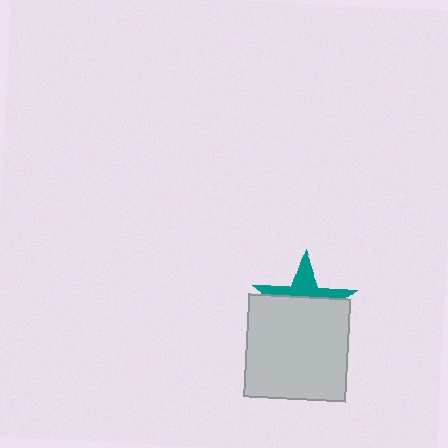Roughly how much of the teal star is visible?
A small part of it is visible (roughly 36%).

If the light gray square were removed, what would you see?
You would see the complete teal star.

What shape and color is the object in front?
The object in front is a light gray square.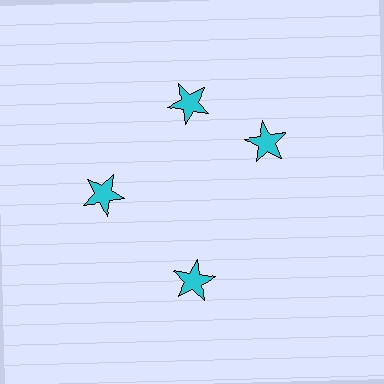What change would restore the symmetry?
The symmetry would be restored by rotating it back into even spacing with its neighbors so that all 4 stars sit at equal angles and equal distance from the center.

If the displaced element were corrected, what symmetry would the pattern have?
It would have 4-fold rotational symmetry — the pattern would map onto itself every 90 degrees.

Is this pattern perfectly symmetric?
No. The 4 cyan stars are arranged in a ring, but one element near the 3 o'clock position is rotated out of alignment along the ring, breaking the 4-fold rotational symmetry.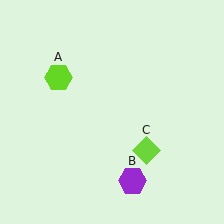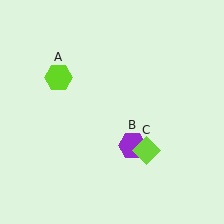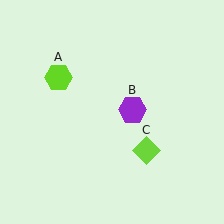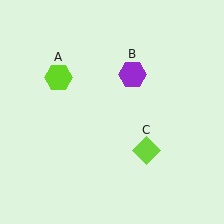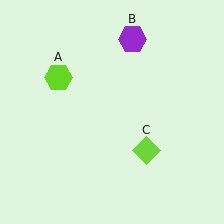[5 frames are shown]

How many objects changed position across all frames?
1 object changed position: purple hexagon (object B).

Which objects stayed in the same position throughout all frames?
Lime hexagon (object A) and lime diamond (object C) remained stationary.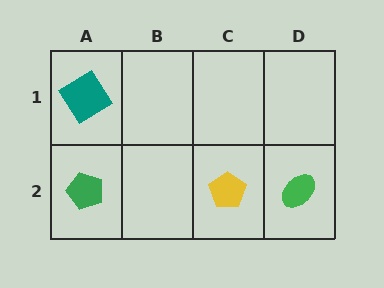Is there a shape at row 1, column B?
No, that cell is empty.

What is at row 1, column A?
A teal diamond.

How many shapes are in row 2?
3 shapes.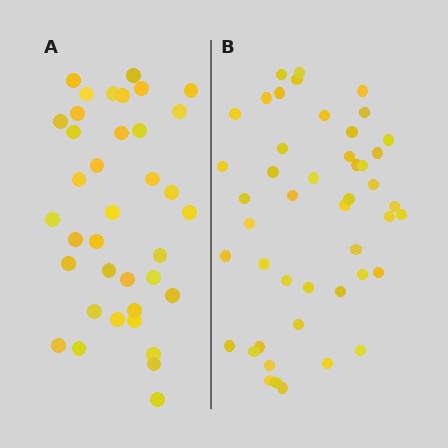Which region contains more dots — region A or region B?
Region B (the right region) has more dots.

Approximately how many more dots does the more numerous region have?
Region B has roughly 8 or so more dots than region A.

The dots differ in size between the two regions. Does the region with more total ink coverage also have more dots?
No. Region A has more total ink coverage because its dots are larger, but region B actually contains more individual dots. Total area can be misleading — the number of items is what matters here.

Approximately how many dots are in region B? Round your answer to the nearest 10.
About 50 dots. (The exact count is 46, which rounds to 50.)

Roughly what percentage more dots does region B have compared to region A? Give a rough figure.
About 25% more.